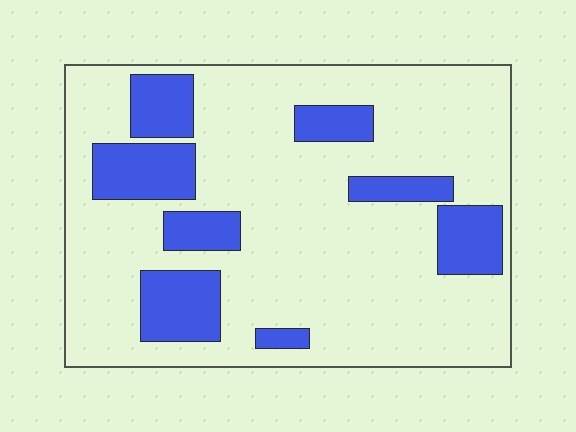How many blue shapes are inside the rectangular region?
8.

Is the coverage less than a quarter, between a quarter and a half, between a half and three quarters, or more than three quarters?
Less than a quarter.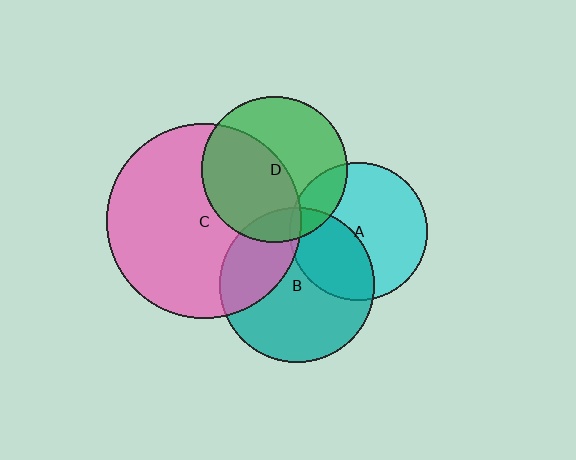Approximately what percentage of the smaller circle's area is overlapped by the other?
Approximately 5%.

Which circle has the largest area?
Circle C (pink).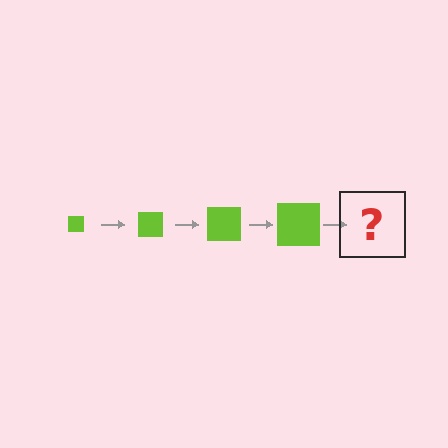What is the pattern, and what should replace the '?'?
The pattern is that the square gets progressively larger each step. The '?' should be a lime square, larger than the previous one.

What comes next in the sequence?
The next element should be a lime square, larger than the previous one.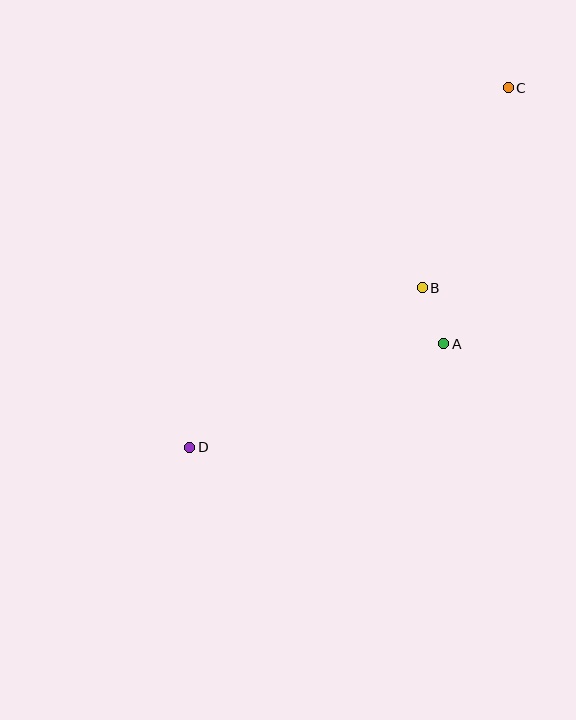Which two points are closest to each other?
Points A and B are closest to each other.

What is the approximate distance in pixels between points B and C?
The distance between B and C is approximately 218 pixels.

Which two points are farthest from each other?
Points C and D are farthest from each other.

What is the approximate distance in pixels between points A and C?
The distance between A and C is approximately 264 pixels.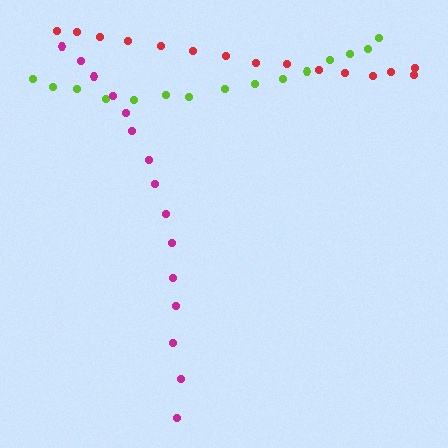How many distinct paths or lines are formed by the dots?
There are 3 distinct paths.